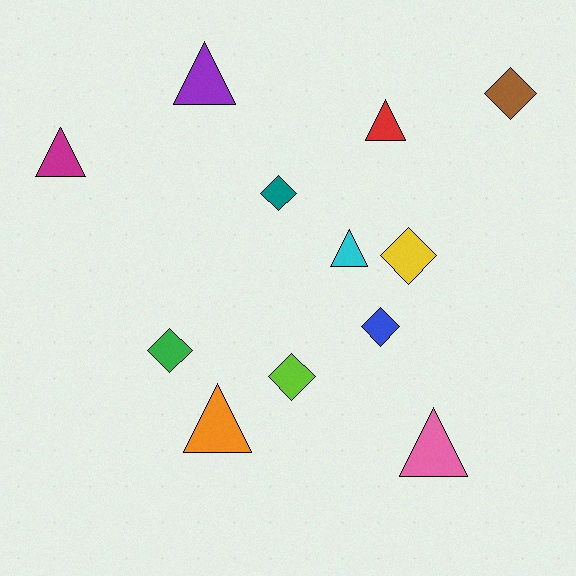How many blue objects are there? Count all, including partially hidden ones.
There is 1 blue object.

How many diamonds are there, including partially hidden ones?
There are 6 diamonds.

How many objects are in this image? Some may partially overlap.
There are 12 objects.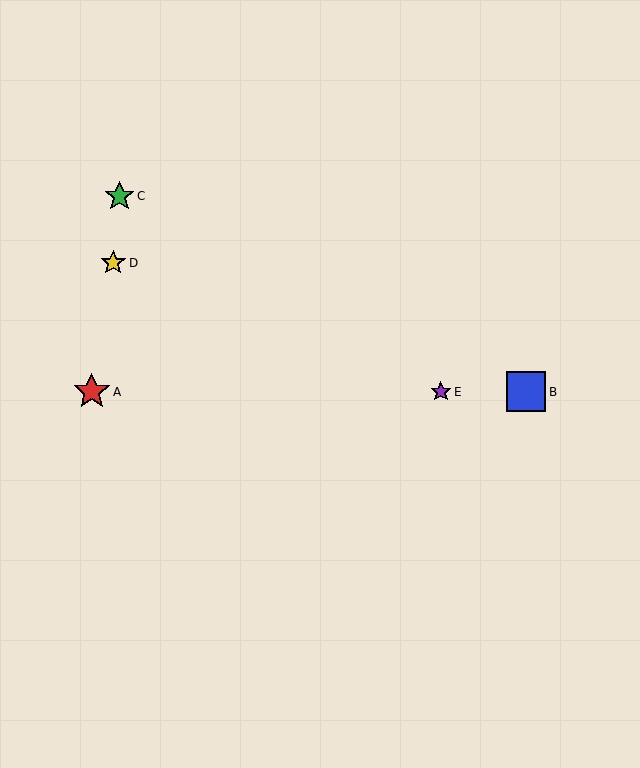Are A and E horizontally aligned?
Yes, both are at y≈392.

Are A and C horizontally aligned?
No, A is at y≈392 and C is at y≈196.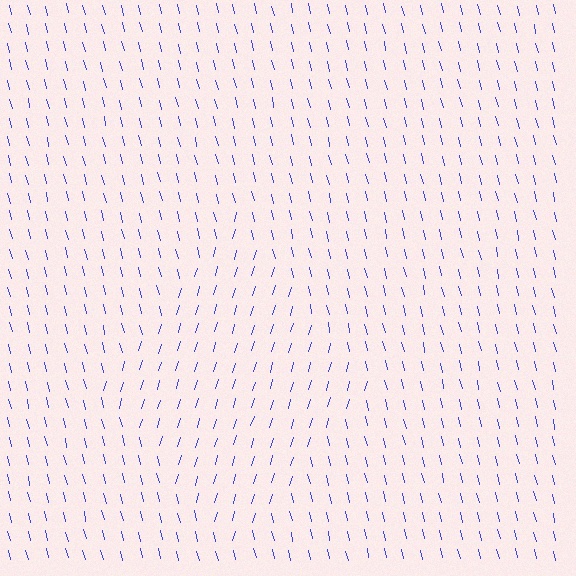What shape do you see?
I see a diamond.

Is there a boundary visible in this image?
Yes, there is a texture boundary formed by a change in line orientation.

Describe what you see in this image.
The image is filled with small blue line segments. A diamond region in the image has lines oriented differently from the surrounding lines, creating a visible texture boundary.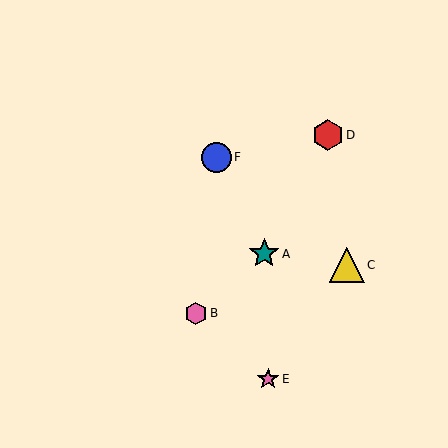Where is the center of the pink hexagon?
The center of the pink hexagon is at (196, 313).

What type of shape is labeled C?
Shape C is a yellow triangle.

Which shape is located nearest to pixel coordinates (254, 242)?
The teal star (labeled A) at (264, 254) is nearest to that location.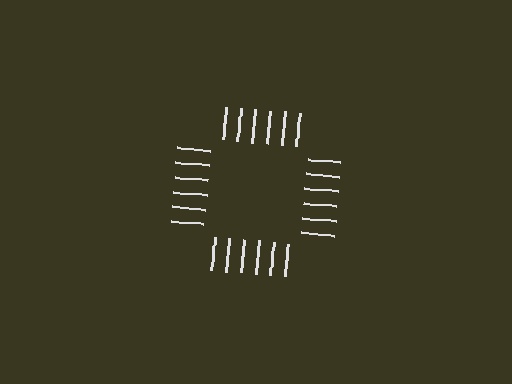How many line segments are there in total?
24 — 6 along each of the 4 edges.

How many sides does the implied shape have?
4 sides — the line-ends trace a square.